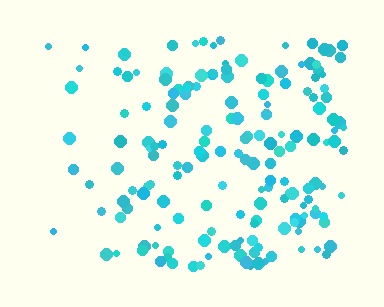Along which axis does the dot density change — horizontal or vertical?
Horizontal.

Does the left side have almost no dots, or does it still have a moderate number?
Still a moderate number, just noticeably fewer than the right.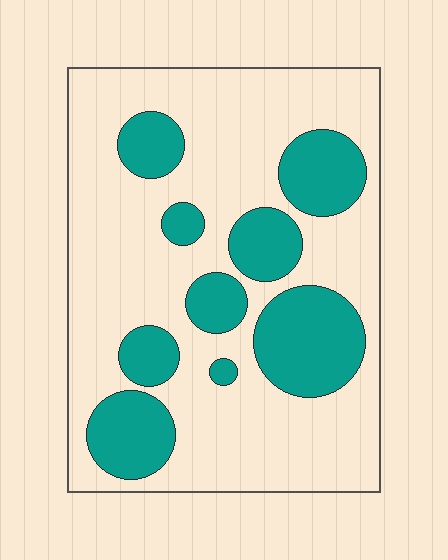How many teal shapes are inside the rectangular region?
9.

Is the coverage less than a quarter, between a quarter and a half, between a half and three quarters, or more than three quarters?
Between a quarter and a half.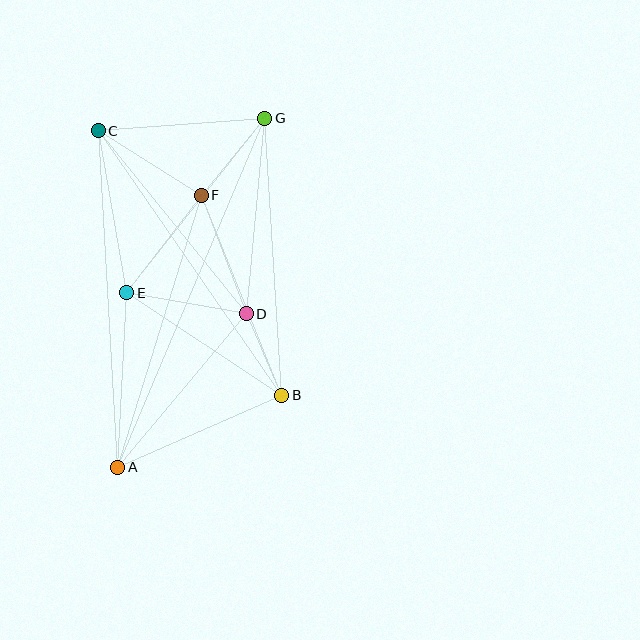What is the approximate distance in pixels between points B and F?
The distance between B and F is approximately 216 pixels.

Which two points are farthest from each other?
Points A and G are farthest from each other.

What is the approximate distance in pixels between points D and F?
The distance between D and F is approximately 127 pixels.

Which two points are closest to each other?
Points B and D are closest to each other.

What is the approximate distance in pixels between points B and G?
The distance between B and G is approximately 278 pixels.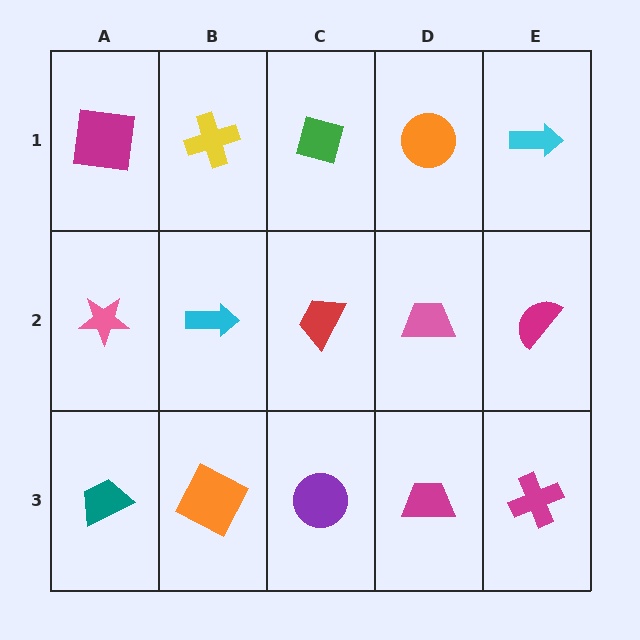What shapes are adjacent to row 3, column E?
A magenta semicircle (row 2, column E), a magenta trapezoid (row 3, column D).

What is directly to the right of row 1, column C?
An orange circle.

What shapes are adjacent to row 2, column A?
A magenta square (row 1, column A), a teal trapezoid (row 3, column A), a cyan arrow (row 2, column B).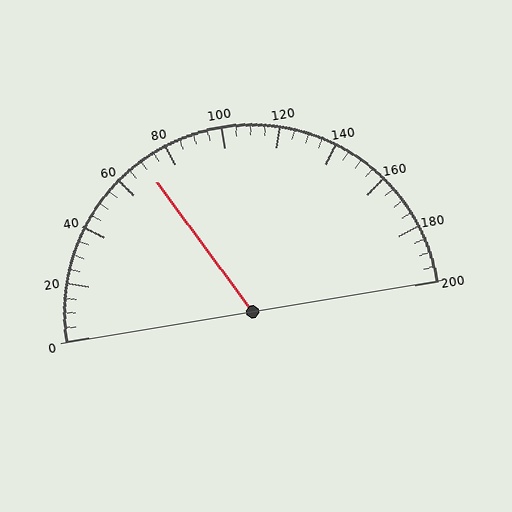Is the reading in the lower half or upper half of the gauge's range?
The reading is in the lower half of the range (0 to 200).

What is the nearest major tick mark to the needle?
The nearest major tick mark is 80.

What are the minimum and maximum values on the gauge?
The gauge ranges from 0 to 200.